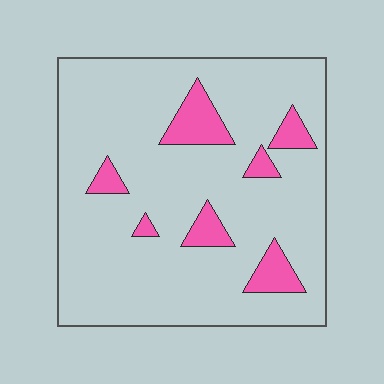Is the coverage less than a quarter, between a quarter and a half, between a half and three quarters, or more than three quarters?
Less than a quarter.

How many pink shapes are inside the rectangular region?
7.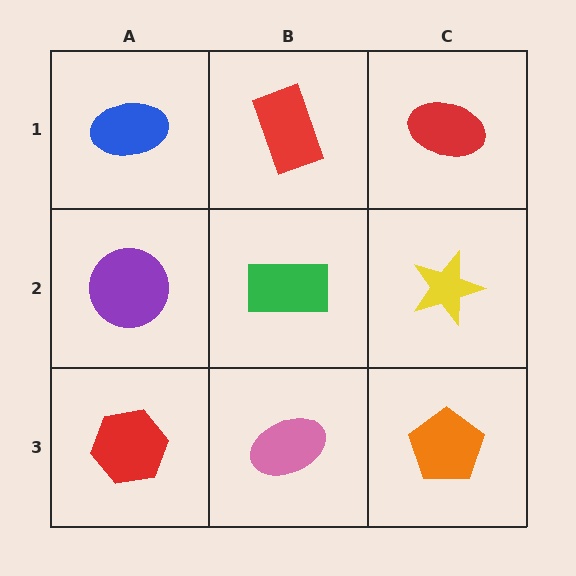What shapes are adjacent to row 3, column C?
A yellow star (row 2, column C), a pink ellipse (row 3, column B).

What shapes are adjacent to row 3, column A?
A purple circle (row 2, column A), a pink ellipse (row 3, column B).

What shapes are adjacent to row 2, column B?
A red rectangle (row 1, column B), a pink ellipse (row 3, column B), a purple circle (row 2, column A), a yellow star (row 2, column C).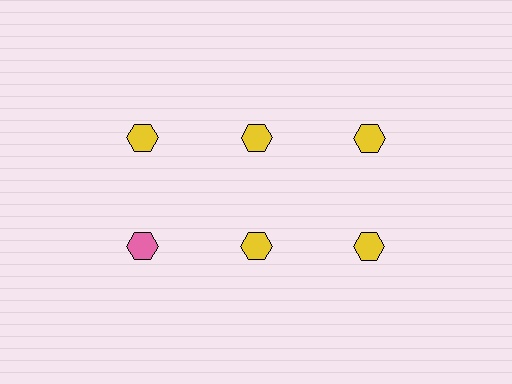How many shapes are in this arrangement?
There are 6 shapes arranged in a grid pattern.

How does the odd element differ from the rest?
It has a different color: pink instead of yellow.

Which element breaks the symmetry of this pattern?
The pink hexagon in the second row, leftmost column breaks the symmetry. All other shapes are yellow hexagons.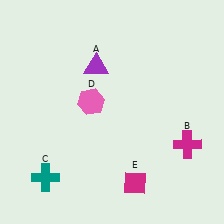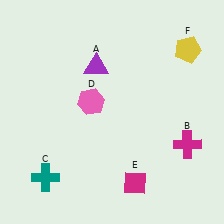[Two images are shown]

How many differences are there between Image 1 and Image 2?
There is 1 difference between the two images.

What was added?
A yellow pentagon (F) was added in Image 2.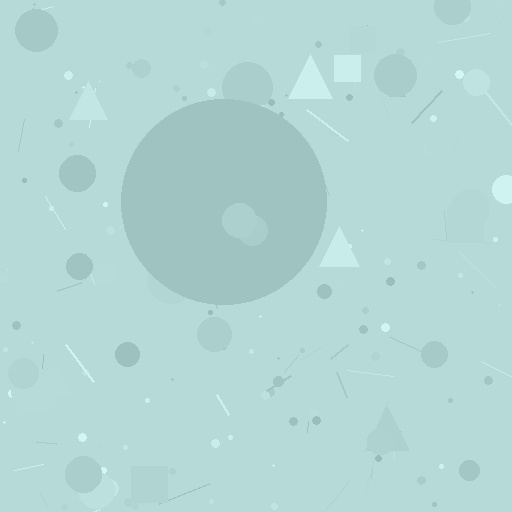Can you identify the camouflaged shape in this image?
The camouflaged shape is a circle.